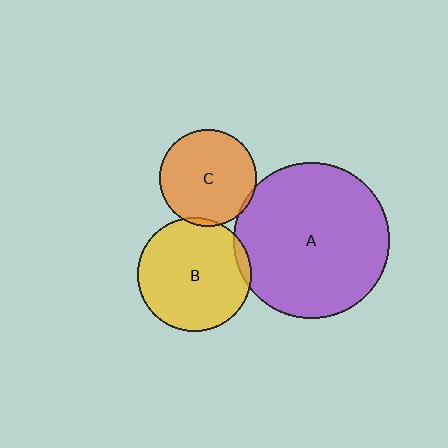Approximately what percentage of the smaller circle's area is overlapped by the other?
Approximately 5%.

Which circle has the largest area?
Circle A (purple).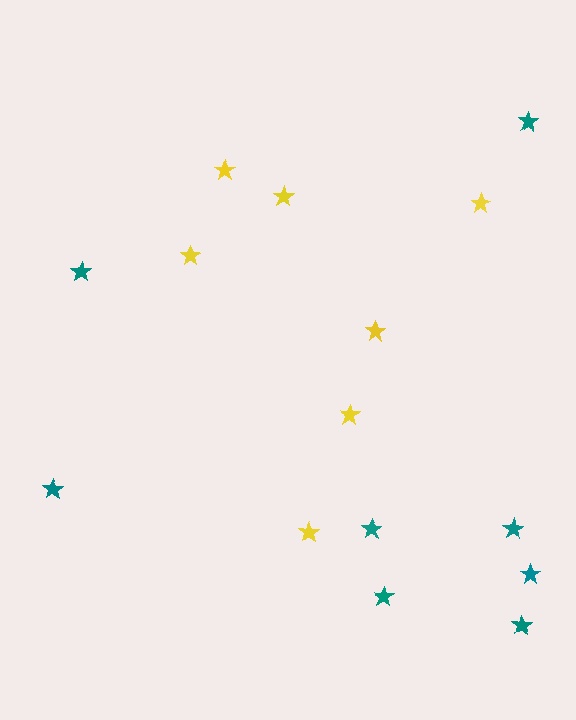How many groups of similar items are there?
There are 2 groups: one group of teal stars (8) and one group of yellow stars (7).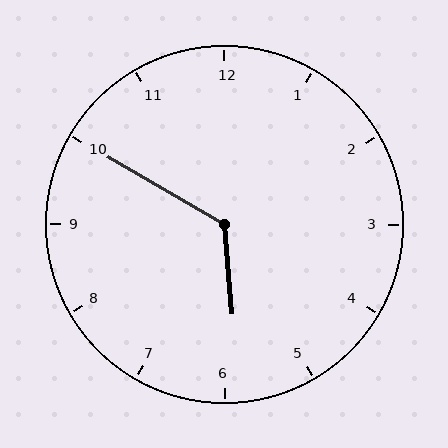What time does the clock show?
5:50.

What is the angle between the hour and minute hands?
Approximately 125 degrees.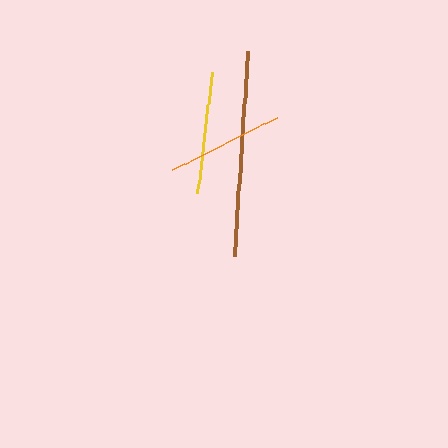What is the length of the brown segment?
The brown segment is approximately 205 pixels long.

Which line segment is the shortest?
The orange line is the shortest at approximately 118 pixels.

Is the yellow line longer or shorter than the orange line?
The yellow line is longer than the orange line.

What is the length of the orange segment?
The orange segment is approximately 118 pixels long.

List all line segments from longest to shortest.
From longest to shortest: brown, yellow, orange.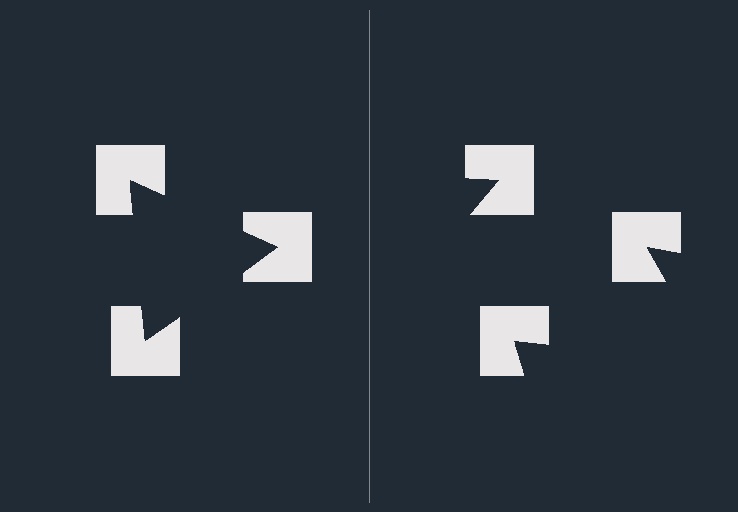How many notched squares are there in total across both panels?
6 — 3 on each side.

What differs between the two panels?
The notched squares are positioned identically on both sides; only the wedge orientations differ. On the left they align to a triangle; on the right they are misaligned.